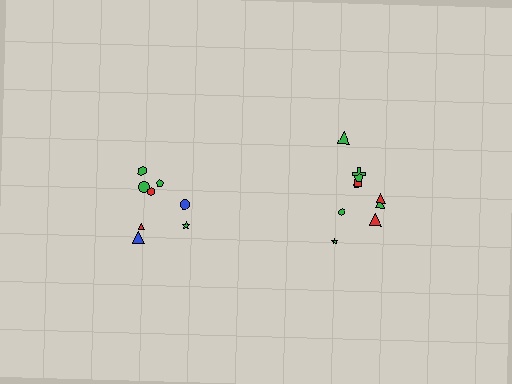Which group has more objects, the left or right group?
The right group.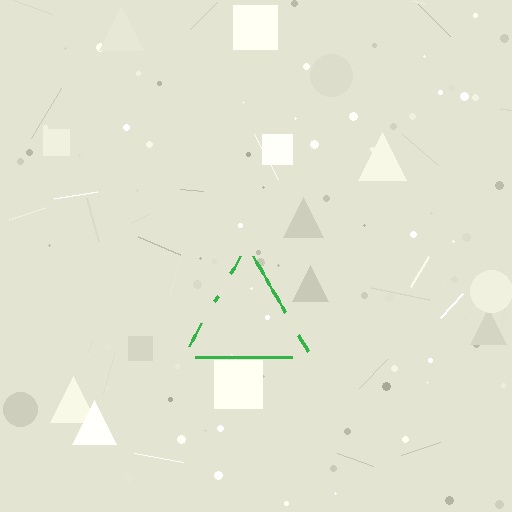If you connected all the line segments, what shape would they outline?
They would outline a triangle.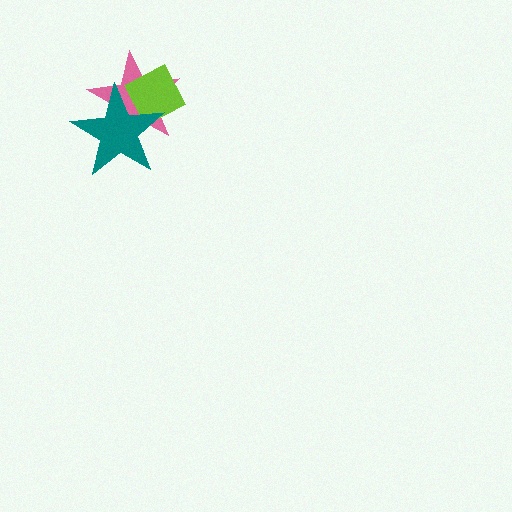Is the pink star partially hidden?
Yes, it is partially covered by another shape.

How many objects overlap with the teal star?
2 objects overlap with the teal star.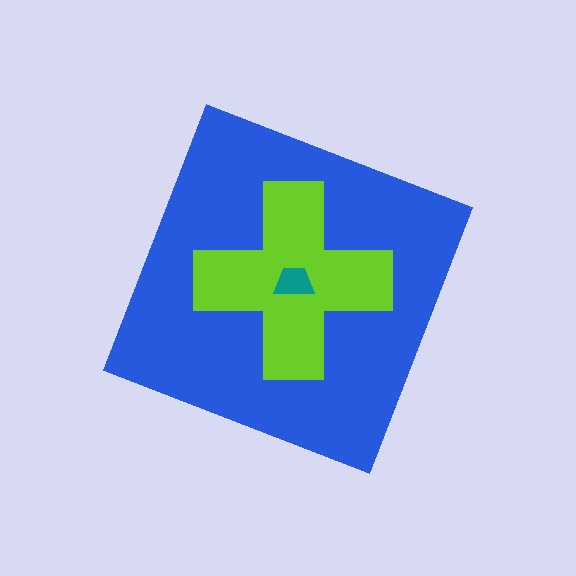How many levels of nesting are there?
3.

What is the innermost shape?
The teal trapezoid.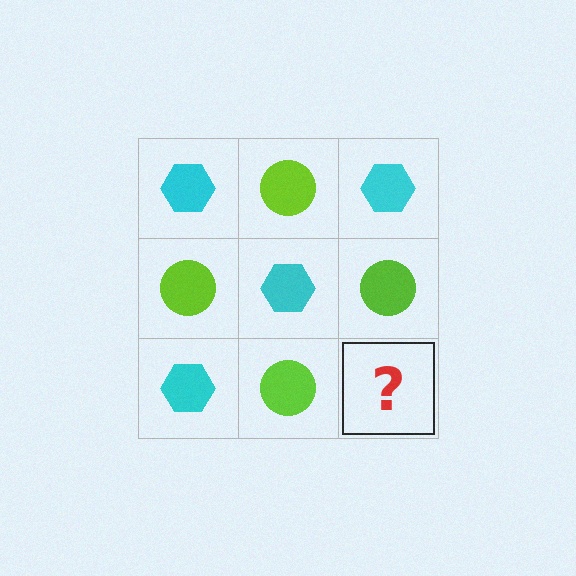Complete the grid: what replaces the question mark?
The question mark should be replaced with a cyan hexagon.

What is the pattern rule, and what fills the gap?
The rule is that it alternates cyan hexagon and lime circle in a checkerboard pattern. The gap should be filled with a cyan hexagon.